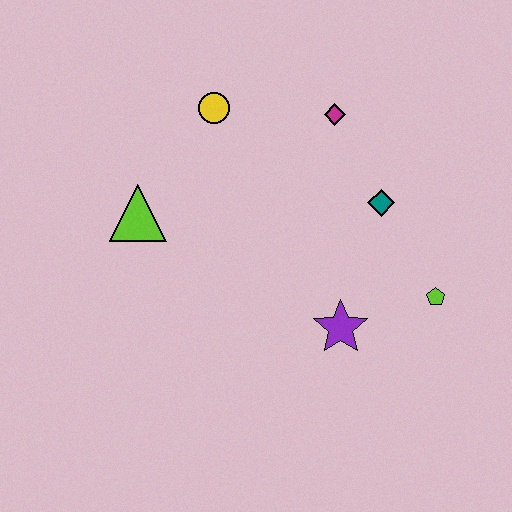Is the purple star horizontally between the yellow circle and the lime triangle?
No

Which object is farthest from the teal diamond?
The lime triangle is farthest from the teal diamond.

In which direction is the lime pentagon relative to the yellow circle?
The lime pentagon is to the right of the yellow circle.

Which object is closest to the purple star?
The lime pentagon is closest to the purple star.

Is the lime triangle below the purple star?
No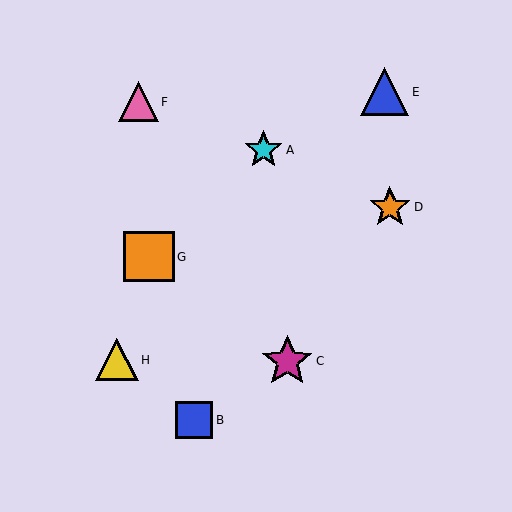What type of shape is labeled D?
Shape D is an orange star.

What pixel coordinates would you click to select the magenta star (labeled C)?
Click at (287, 361) to select the magenta star C.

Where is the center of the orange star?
The center of the orange star is at (390, 207).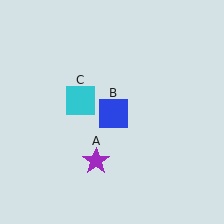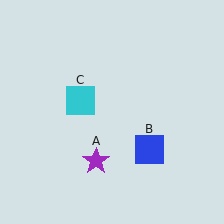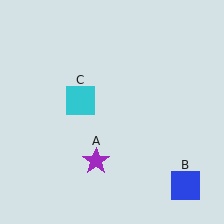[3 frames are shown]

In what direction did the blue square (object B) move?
The blue square (object B) moved down and to the right.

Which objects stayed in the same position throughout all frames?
Purple star (object A) and cyan square (object C) remained stationary.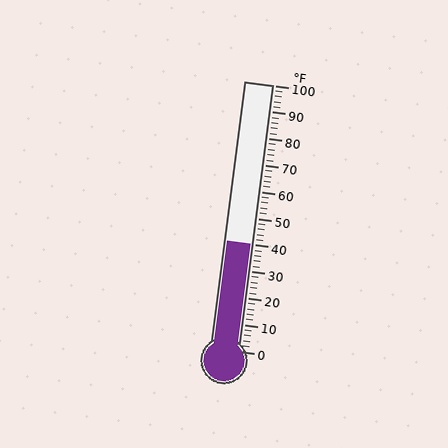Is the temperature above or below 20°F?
The temperature is above 20°F.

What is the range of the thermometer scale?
The thermometer scale ranges from 0°F to 100°F.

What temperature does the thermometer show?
The thermometer shows approximately 40°F.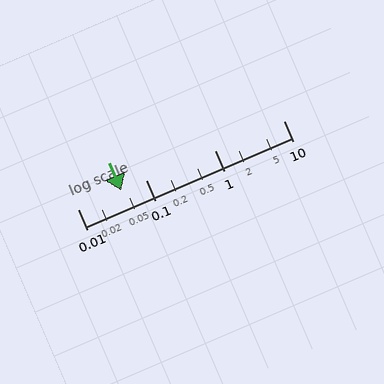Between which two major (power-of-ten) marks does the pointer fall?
The pointer is between 0.01 and 0.1.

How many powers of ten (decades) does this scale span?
The scale spans 3 decades, from 0.01 to 10.